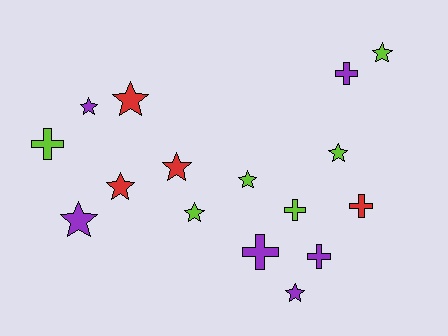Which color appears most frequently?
Lime, with 6 objects.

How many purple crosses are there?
There are 3 purple crosses.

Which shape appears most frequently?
Star, with 10 objects.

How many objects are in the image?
There are 16 objects.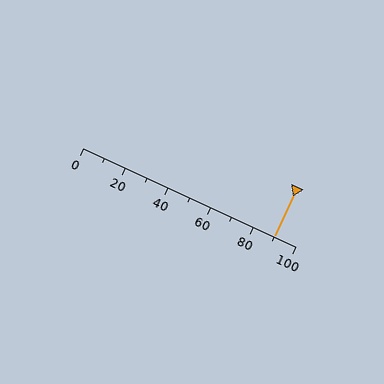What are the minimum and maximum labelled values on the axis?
The axis runs from 0 to 100.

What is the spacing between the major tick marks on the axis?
The major ticks are spaced 20 apart.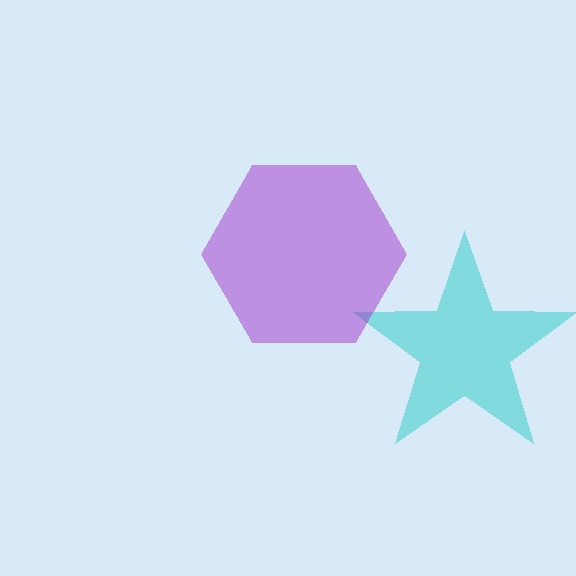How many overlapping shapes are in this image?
There are 2 overlapping shapes in the image.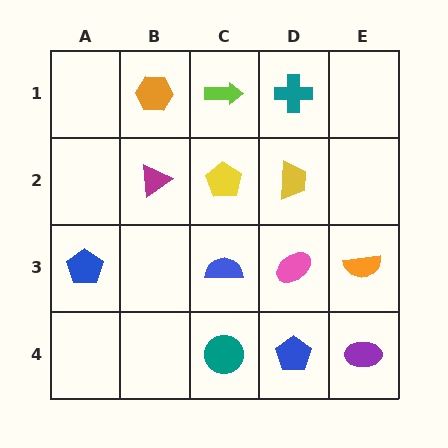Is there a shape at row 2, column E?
No, that cell is empty.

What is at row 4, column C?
A teal circle.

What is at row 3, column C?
A blue semicircle.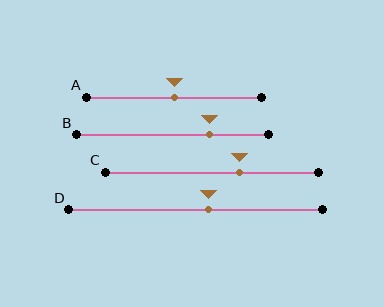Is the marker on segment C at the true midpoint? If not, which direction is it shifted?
No, the marker on segment C is shifted to the right by about 13% of the segment length.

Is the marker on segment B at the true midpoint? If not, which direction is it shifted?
No, the marker on segment B is shifted to the right by about 19% of the segment length.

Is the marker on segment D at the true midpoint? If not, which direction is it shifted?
No, the marker on segment D is shifted to the right by about 5% of the segment length.